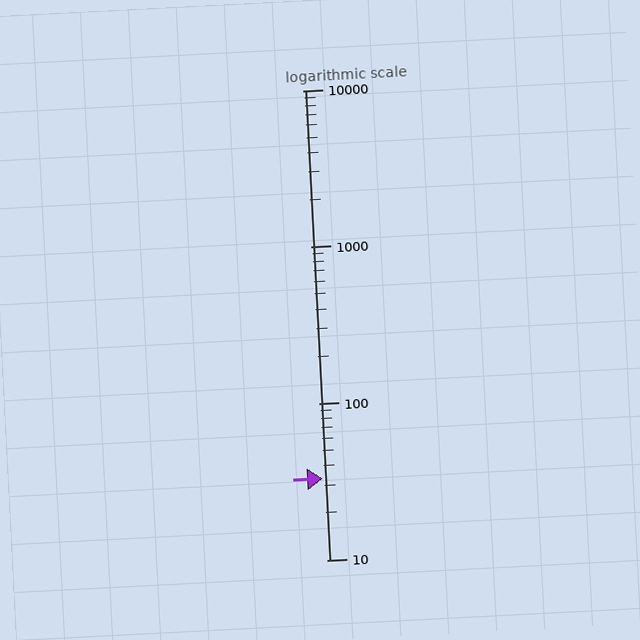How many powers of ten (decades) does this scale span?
The scale spans 3 decades, from 10 to 10000.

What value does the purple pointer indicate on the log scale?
The pointer indicates approximately 33.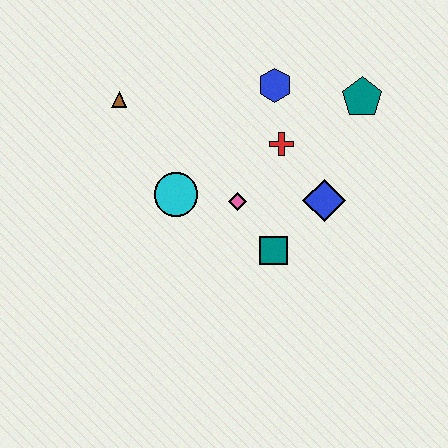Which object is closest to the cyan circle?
The pink diamond is closest to the cyan circle.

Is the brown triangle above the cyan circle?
Yes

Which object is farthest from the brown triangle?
The teal pentagon is farthest from the brown triangle.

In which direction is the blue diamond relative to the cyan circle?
The blue diamond is to the right of the cyan circle.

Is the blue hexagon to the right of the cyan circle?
Yes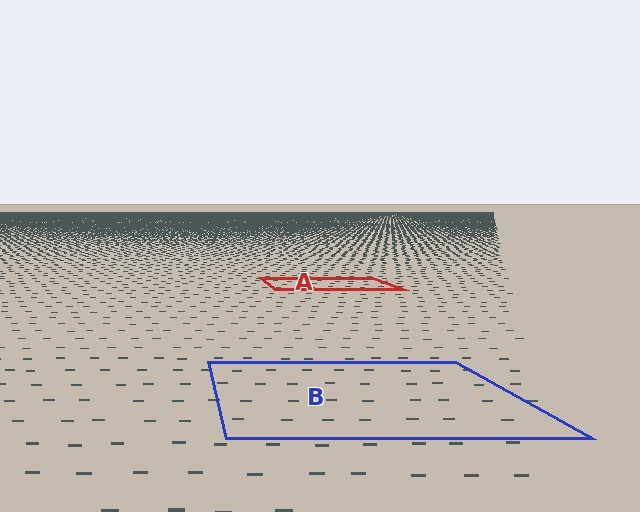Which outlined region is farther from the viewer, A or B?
Region A is farther from the viewer — the texture elements inside it appear smaller and more densely packed.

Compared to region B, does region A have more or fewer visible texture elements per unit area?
Region A has more texture elements per unit area — they are packed more densely because it is farther away.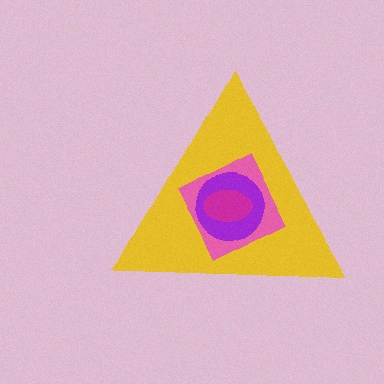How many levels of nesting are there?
4.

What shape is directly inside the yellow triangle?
The pink square.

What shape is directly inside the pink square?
The purple circle.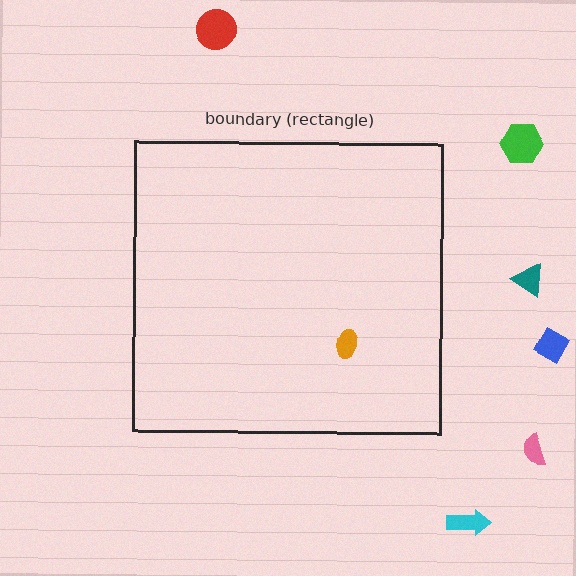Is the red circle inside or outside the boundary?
Outside.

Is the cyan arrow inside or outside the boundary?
Outside.